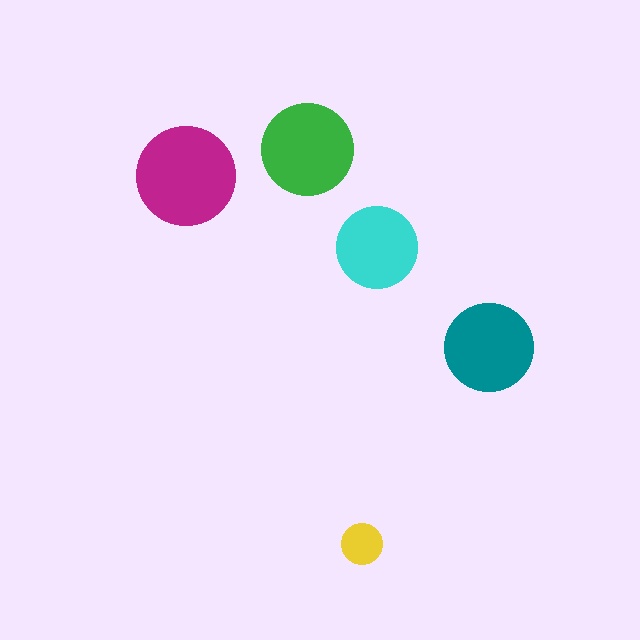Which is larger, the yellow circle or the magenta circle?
The magenta one.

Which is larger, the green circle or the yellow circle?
The green one.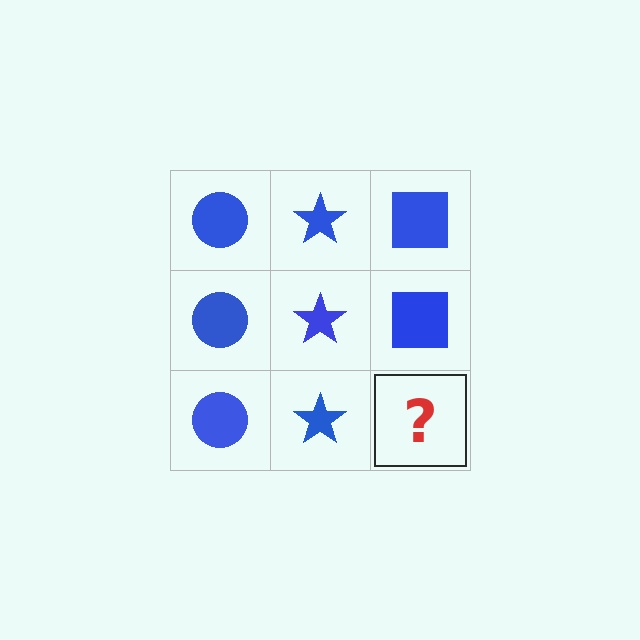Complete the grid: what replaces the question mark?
The question mark should be replaced with a blue square.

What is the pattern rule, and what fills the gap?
The rule is that each column has a consistent shape. The gap should be filled with a blue square.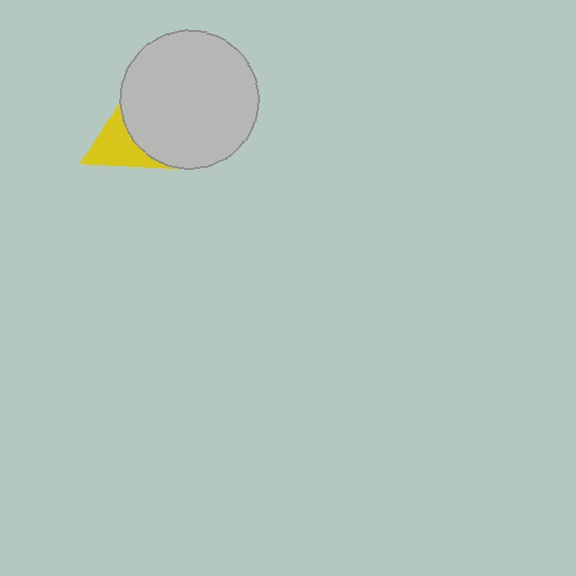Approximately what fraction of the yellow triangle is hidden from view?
Roughly 57% of the yellow triangle is hidden behind the light gray circle.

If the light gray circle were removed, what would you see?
You would see the complete yellow triangle.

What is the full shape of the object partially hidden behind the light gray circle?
The partially hidden object is a yellow triangle.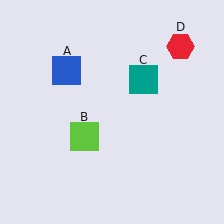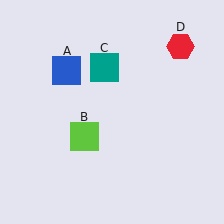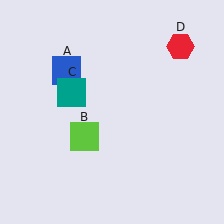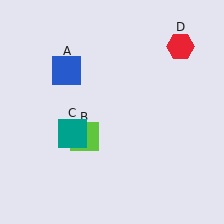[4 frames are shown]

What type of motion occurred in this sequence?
The teal square (object C) rotated counterclockwise around the center of the scene.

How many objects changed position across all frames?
1 object changed position: teal square (object C).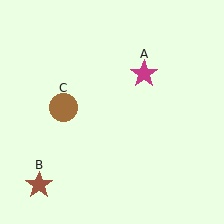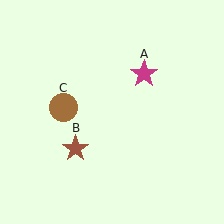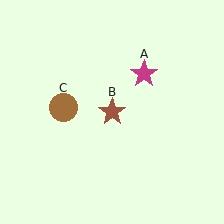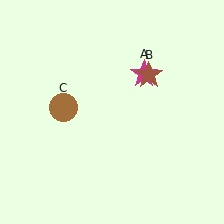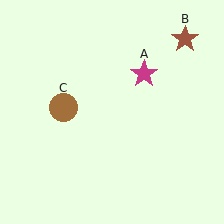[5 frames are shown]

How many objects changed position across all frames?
1 object changed position: brown star (object B).